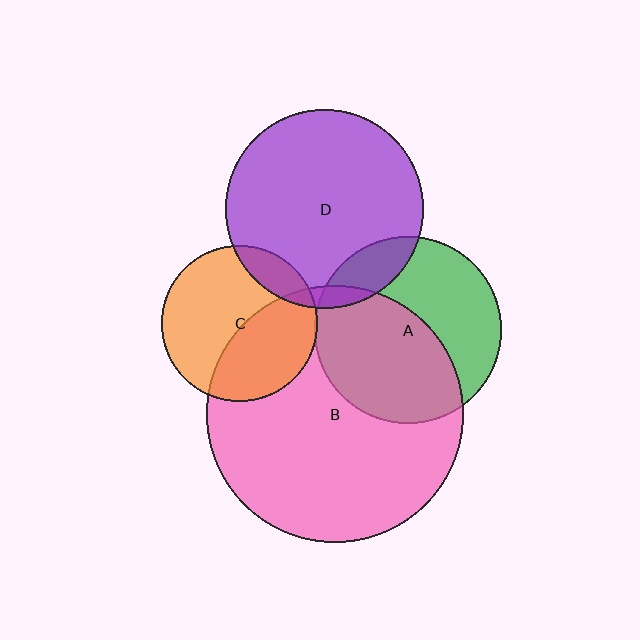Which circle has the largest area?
Circle B (pink).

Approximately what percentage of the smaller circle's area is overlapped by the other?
Approximately 55%.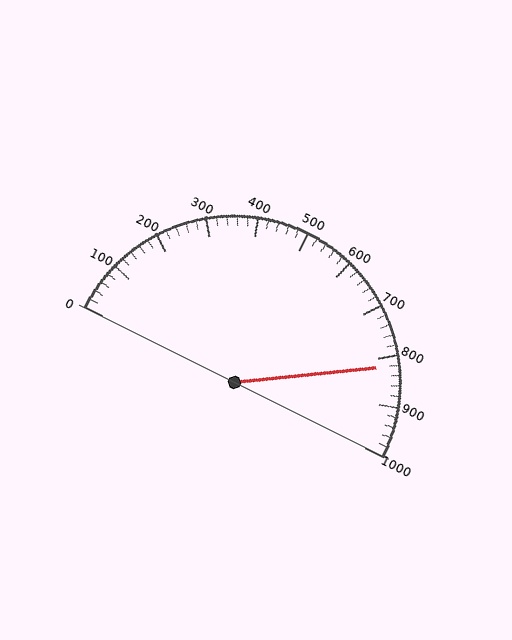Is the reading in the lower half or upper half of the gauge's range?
The reading is in the upper half of the range (0 to 1000).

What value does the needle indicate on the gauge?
The needle indicates approximately 820.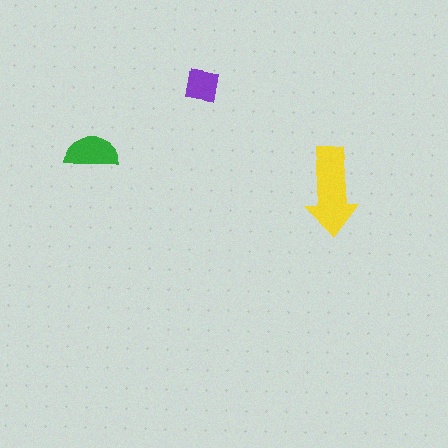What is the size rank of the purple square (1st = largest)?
3rd.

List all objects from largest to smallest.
The yellow arrow, the green semicircle, the purple square.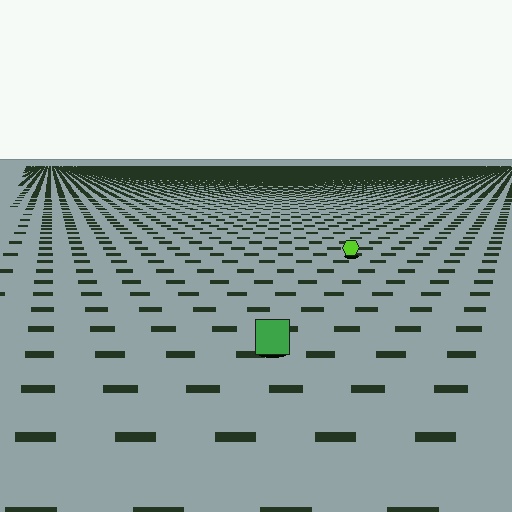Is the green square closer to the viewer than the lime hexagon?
Yes. The green square is closer — you can tell from the texture gradient: the ground texture is coarser near it.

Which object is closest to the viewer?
The green square is closest. The texture marks near it are larger and more spread out.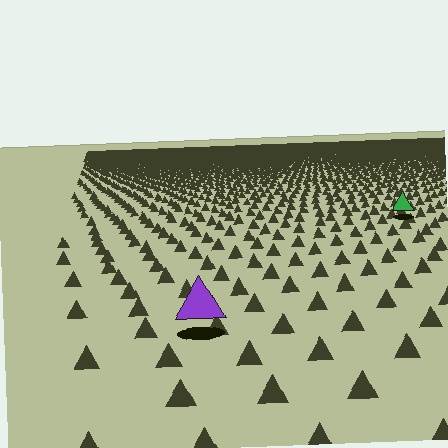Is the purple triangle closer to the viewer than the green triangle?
Yes. The purple triangle is closer — you can tell from the texture gradient: the ground texture is coarser near it.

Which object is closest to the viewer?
The purple triangle is closest. The texture marks near it are larger and more spread out.